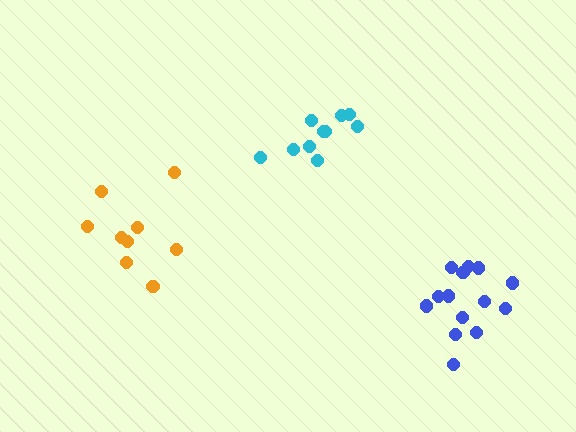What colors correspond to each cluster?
The clusters are colored: cyan, orange, blue.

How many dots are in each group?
Group 1: 10 dots, Group 2: 9 dots, Group 3: 14 dots (33 total).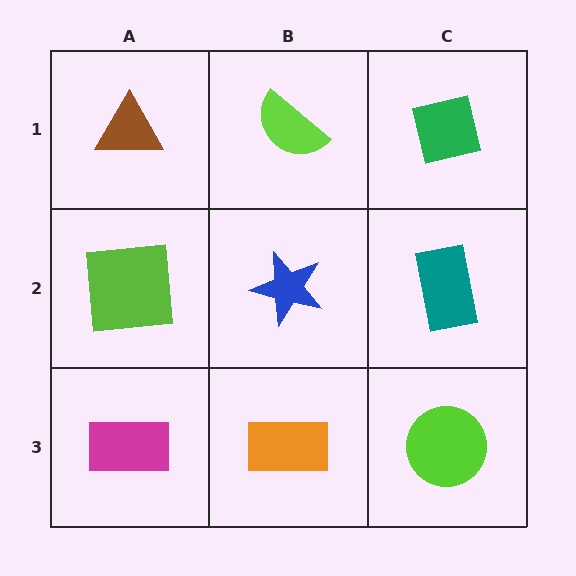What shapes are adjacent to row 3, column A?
A lime square (row 2, column A), an orange rectangle (row 3, column B).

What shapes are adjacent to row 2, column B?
A lime semicircle (row 1, column B), an orange rectangle (row 3, column B), a lime square (row 2, column A), a teal rectangle (row 2, column C).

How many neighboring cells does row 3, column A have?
2.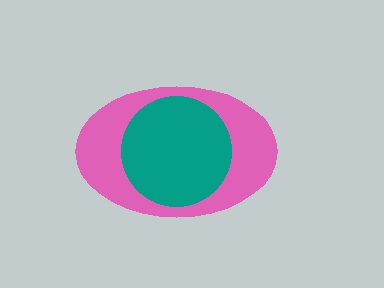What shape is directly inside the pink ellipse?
The teal circle.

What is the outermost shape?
The pink ellipse.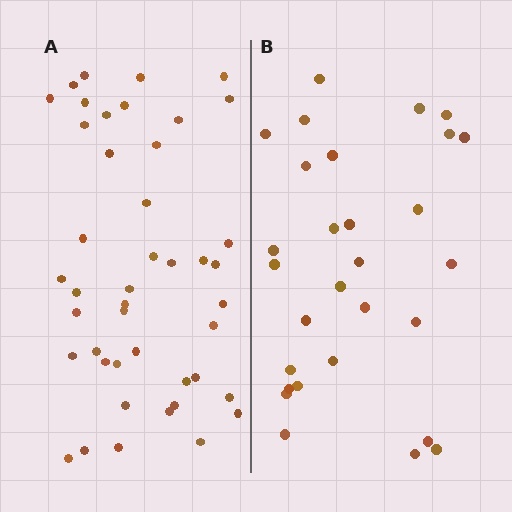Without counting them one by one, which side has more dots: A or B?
Region A (the left region) has more dots.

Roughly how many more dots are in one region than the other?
Region A has approximately 15 more dots than region B.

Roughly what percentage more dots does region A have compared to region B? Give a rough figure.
About 50% more.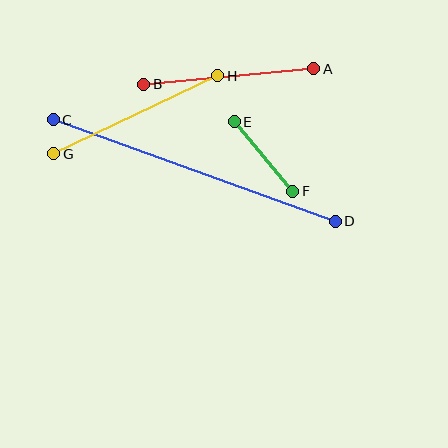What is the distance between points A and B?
The distance is approximately 170 pixels.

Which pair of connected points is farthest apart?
Points C and D are farthest apart.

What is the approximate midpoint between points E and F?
The midpoint is at approximately (263, 157) pixels.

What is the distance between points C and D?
The distance is approximately 300 pixels.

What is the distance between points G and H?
The distance is approximately 182 pixels.